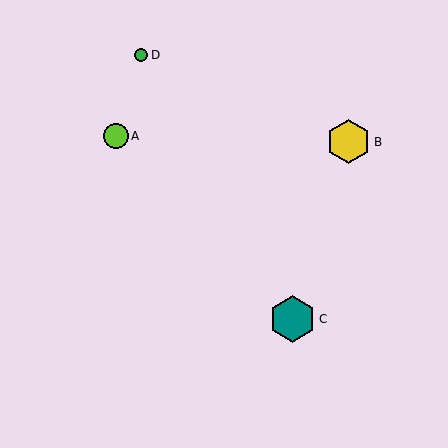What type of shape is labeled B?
Shape B is a yellow hexagon.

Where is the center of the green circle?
The center of the green circle is at (141, 55).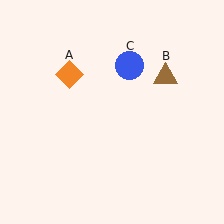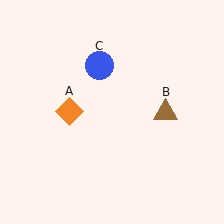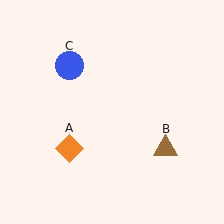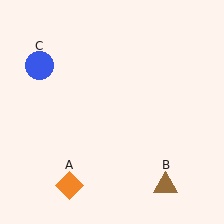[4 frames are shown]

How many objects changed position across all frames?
3 objects changed position: orange diamond (object A), brown triangle (object B), blue circle (object C).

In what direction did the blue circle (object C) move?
The blue circle (object C) moved left.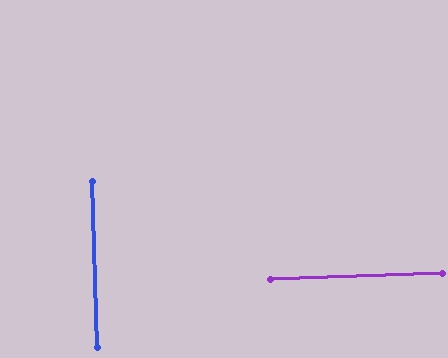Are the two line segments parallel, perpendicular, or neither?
Perpendicular — they meet at approximately 90°.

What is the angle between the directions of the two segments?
Approximately 90 degrees.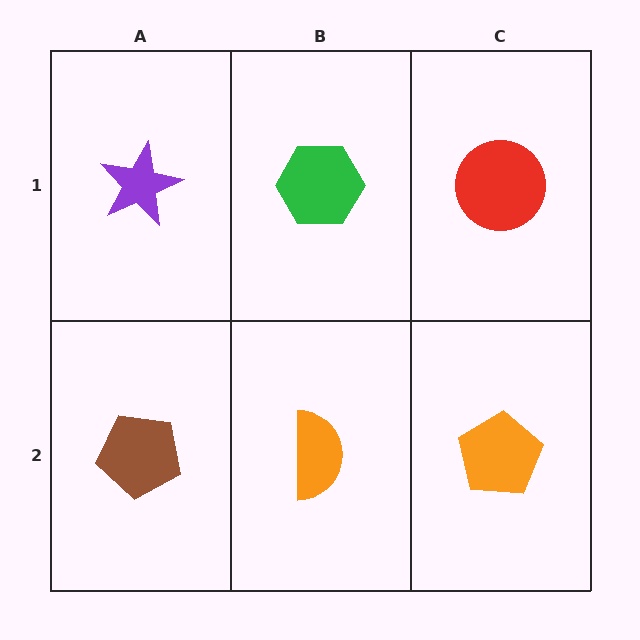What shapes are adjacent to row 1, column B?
An orange semicircle (row 2, column B), a purple star (row 1, column A), a red circle (row 1, column C).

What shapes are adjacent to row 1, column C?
An orange pentagon (row 2, column C), a green hexagon (row 1, column B).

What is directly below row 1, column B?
An orange semicircle.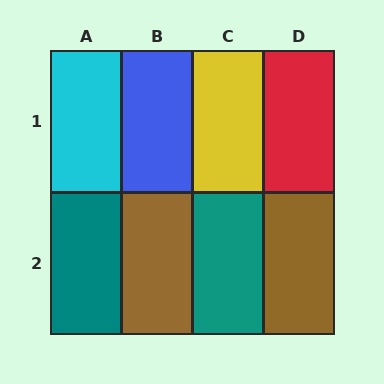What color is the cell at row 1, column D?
Red.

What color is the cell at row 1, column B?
Blue.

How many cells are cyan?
1 cell is cyan.